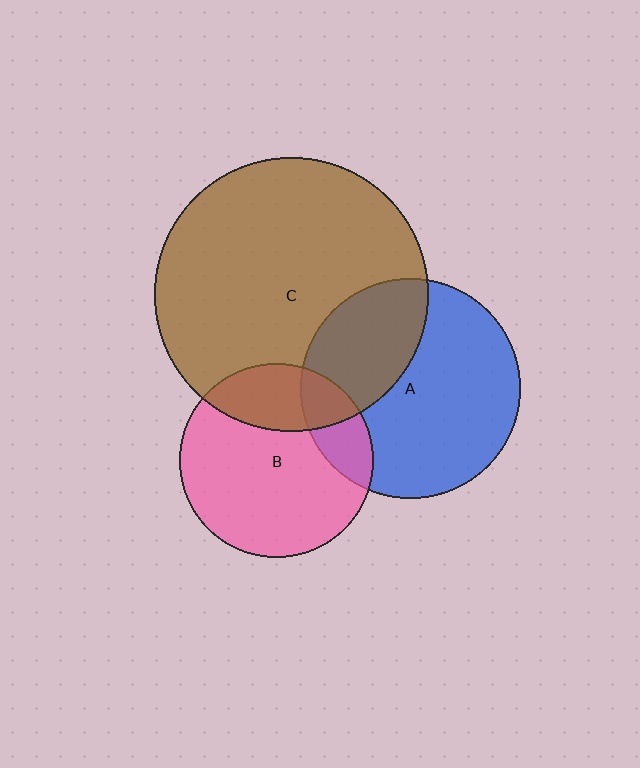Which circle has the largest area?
Circle C (brown).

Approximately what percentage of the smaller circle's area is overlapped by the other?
Approximately 25%.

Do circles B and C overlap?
Yes.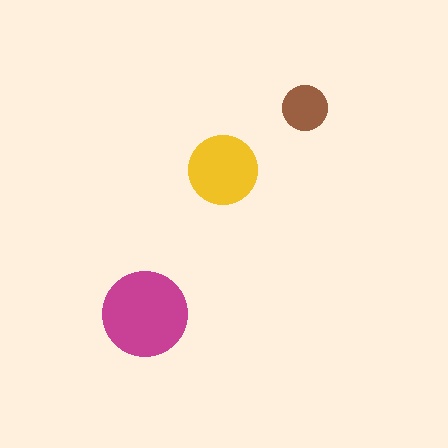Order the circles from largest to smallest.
the magenta one, the yellow one, the brown one.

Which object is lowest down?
The magenta circle is bottommost.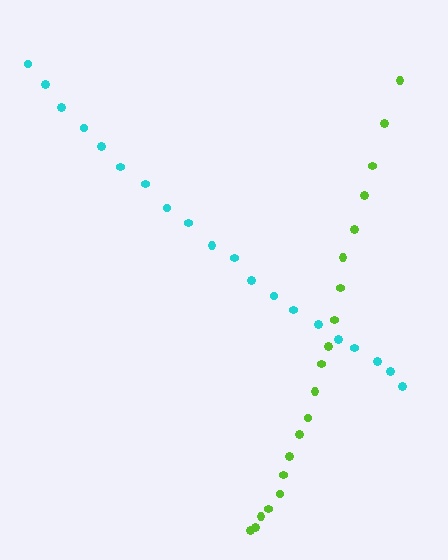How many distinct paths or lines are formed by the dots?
There are 2 distinct paths.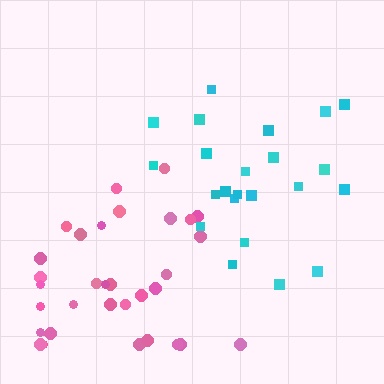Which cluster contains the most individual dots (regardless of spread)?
Pink (32).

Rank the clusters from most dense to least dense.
pink, cyan.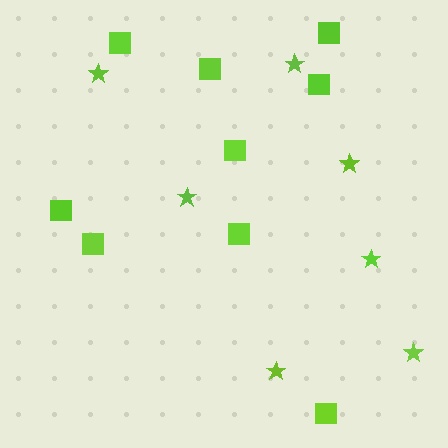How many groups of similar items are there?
There are 2 groups: one group of squares (9) and one group of stars (7).